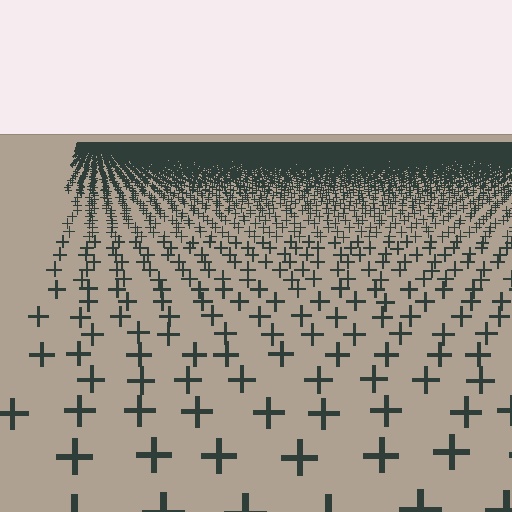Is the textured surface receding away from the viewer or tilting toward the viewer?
The surface is receding away from the viewer. Texture elements get smaller and denser toward the top.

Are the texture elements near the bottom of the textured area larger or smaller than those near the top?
Larger. Near the bottom, elements are closer to the viewer and appear at a bigger on-screen size.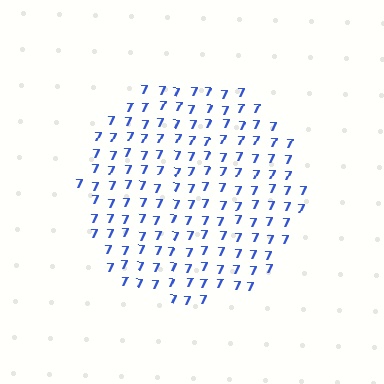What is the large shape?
The large shape is a circle.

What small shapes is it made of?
It is made of small digit 7's.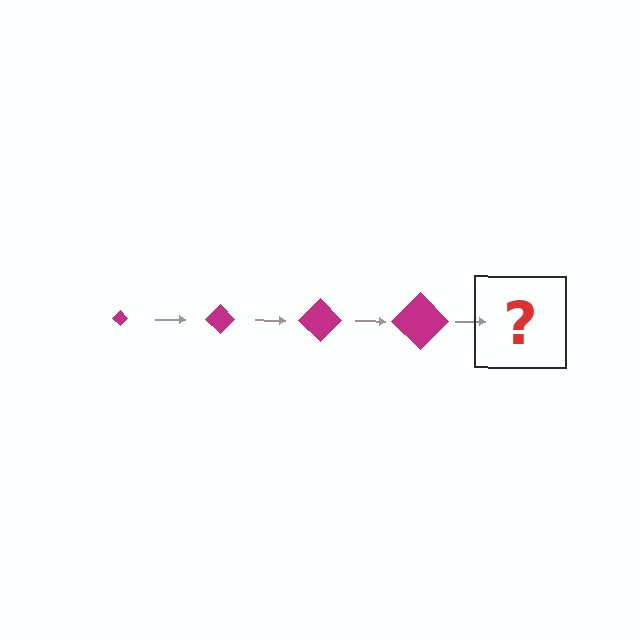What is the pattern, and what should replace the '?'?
The pattern is that the diamond gets progressively larger each step. The '?' should be a magenta diamond, larger than the previous one.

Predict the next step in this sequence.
The next step is a magenta diamond, larger than the previous one.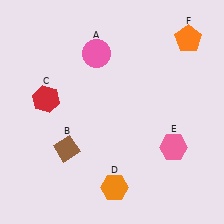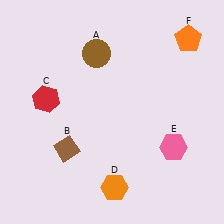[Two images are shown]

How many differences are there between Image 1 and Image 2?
There is 1 difference between the two images.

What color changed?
The circle (A) changed from pink in Image 1 to brown in Image 2.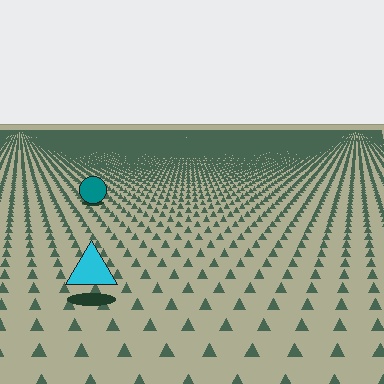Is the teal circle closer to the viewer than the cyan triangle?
No. The cyan triangle is closer — you can tell from the texture gradient: the ground texture is coarser near it.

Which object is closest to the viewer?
The cyan triangle is closest. The texture marks near it are larger and more spread out.